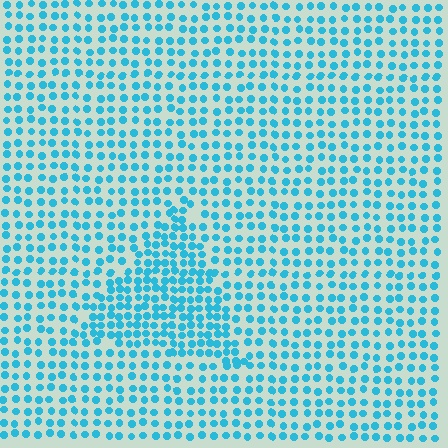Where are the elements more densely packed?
The elements are more densely packed inside the triangle boundary.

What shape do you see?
I see a triangle.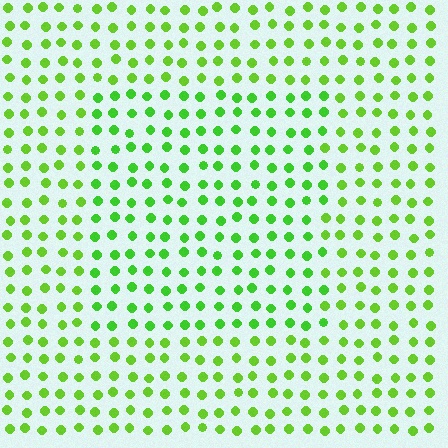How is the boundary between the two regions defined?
The boundary is defined purely by a slight shift in hue (about 17 degrees). Spacing, size, and orientation are identical on both sides.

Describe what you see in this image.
The image is filled with small lime elements in a uniform arrangement. A rectangle-shaped region is visible where the elements are tinted to a slightly different hue, forming a subtle color boundary.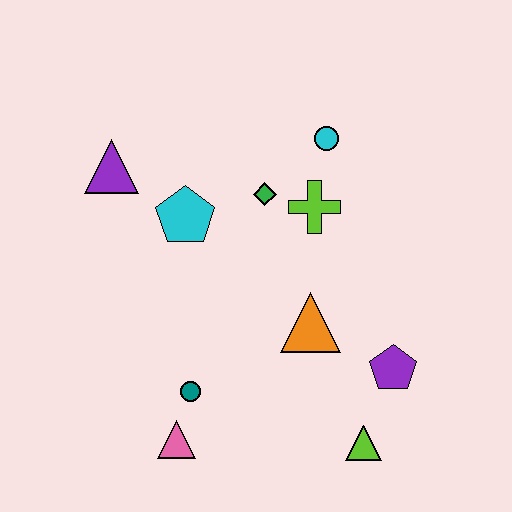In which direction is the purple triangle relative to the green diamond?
The purple triangle is to the left of the green diamond.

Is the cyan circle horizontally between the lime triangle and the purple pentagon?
No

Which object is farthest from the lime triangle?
The purple triangle is farthest from the lime triangle.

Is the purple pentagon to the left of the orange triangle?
No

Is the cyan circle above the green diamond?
Yes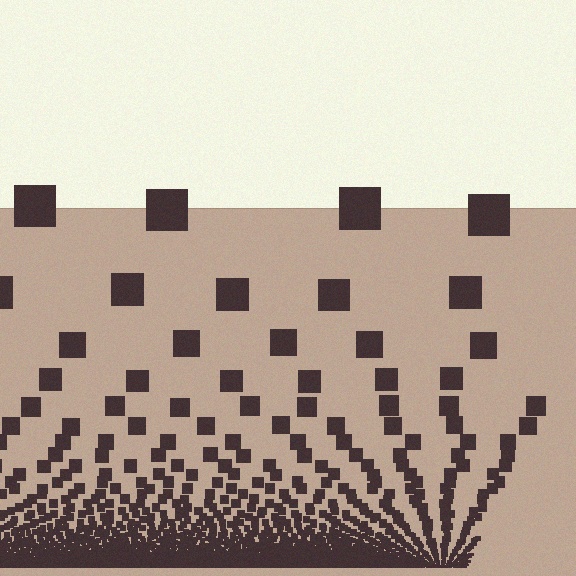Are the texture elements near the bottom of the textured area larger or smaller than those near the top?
Smaller. The gradient is inverted — elements near the bottom are smaller and denser.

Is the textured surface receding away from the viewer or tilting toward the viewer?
The surface appears to tilt toward the viewer. Texture elements get larger and sparser toward the top.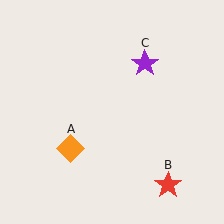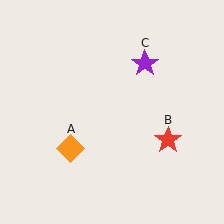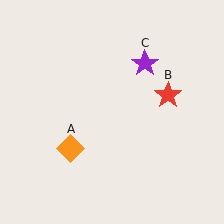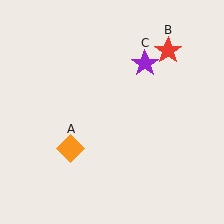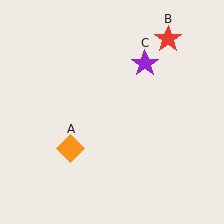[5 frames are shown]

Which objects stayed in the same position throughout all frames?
Orange diamond (object A) and purple star (object C) remained stationary.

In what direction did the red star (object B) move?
The red star (object B) moved up.